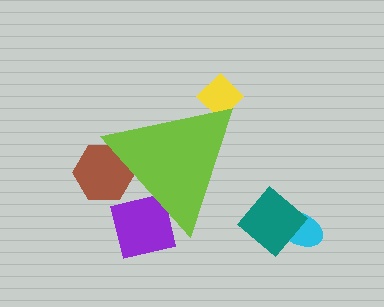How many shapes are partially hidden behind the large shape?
3 shapes are partially hidden.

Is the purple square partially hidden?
Yes, the purple square is partially hidden behind the lime triangle.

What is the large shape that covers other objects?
A lime triangle.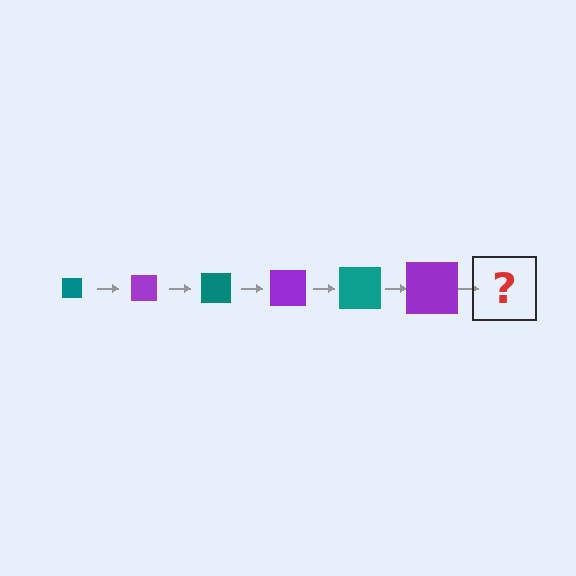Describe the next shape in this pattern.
It should be a teal square, larger than the previous one.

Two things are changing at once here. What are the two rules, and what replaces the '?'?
The two rules are that the square grows larger each step and the color cycles through teal and purple. The '?' should be a teal square, larger than the previous one.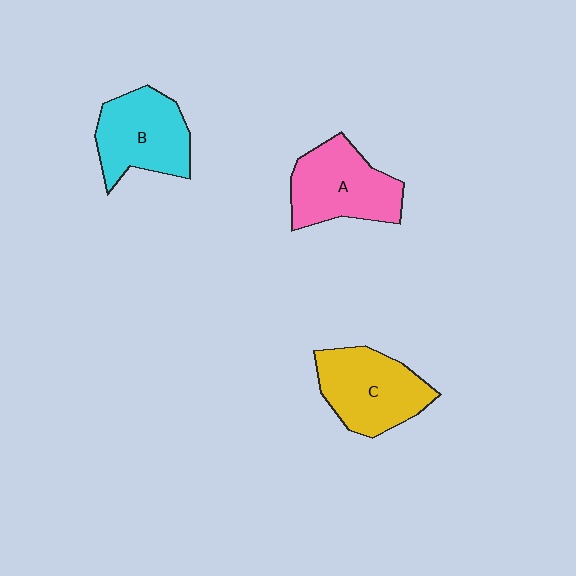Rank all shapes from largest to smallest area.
From largest to smallest: C (yellow), A (pink), B (cyan).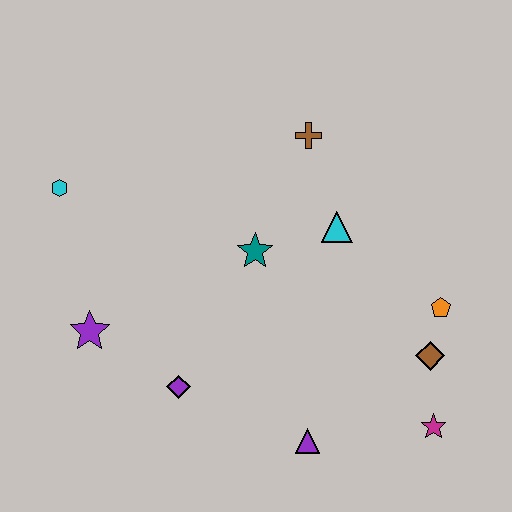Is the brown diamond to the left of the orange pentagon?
Yes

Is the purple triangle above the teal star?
No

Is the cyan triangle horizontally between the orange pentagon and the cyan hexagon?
Yes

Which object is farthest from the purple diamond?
The brown cross is farthest from the purple diamond.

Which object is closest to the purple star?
The purple diamond is closest to the purple star.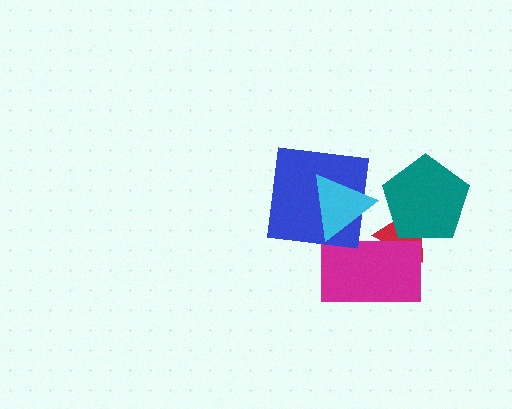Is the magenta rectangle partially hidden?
Yes, it is partially covered by another shape.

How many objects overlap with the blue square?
1 object overlaps with the blue square.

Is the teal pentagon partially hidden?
No, no other shape covers it.